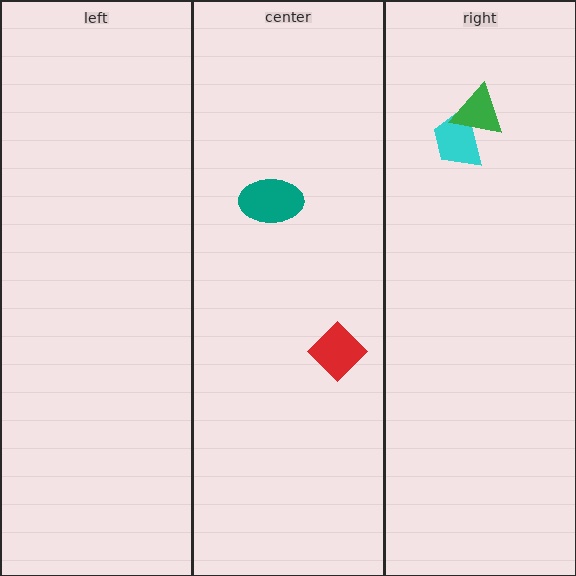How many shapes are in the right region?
2.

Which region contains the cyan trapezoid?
The right region.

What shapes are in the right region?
The cyan trapezoid, the green triangle.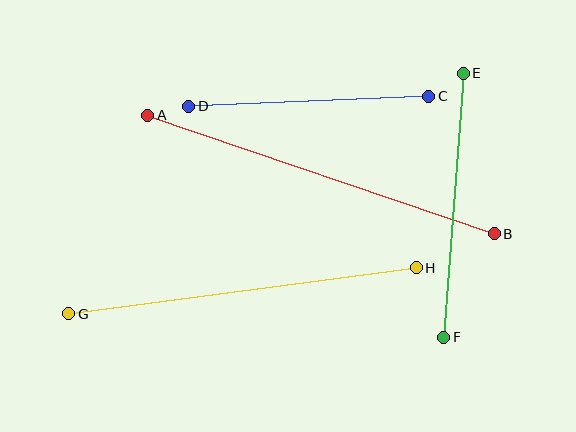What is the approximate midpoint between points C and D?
The midpoint is at approximately (309, 101) pixels.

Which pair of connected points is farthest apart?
Points A and B are farthest apart.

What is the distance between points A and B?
The distance is approximately 366 pixels.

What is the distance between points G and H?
The distance is approximately 350 pixels.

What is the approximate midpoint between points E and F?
The midpoint is at approximately (454, 205) pixels.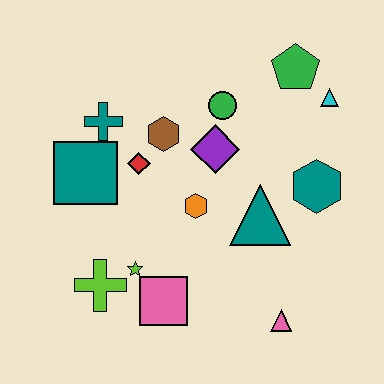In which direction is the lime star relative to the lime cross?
The lime star is to the right of the lime cross.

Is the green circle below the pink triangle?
No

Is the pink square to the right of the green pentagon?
No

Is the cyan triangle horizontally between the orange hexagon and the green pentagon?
No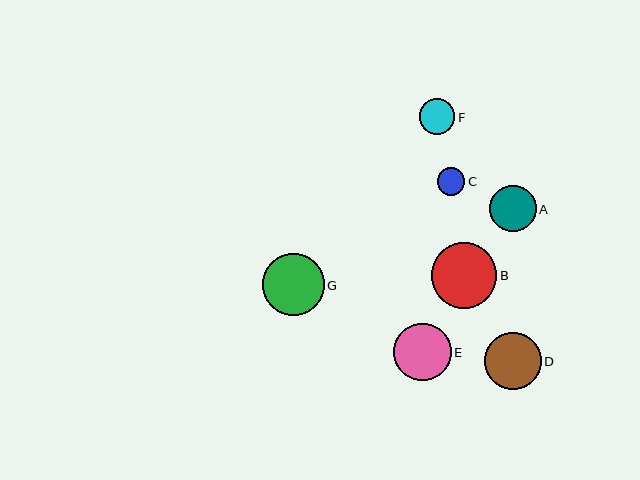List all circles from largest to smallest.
From largest to smallest: B, G, E, D, A, F, C.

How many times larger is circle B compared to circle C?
Circle B is approximately 2.4 times the size of circle C.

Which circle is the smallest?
Circle C is the smallest with a size of approximately 28 pixels.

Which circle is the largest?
Circle B is the largest with a size of approximately 66 pixels.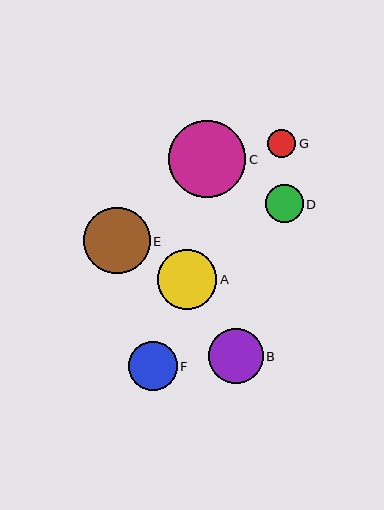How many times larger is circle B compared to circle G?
Circle B is approximately 1.9 times the size of circle G.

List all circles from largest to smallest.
From largest to smallest: C, E, A, B, F, D, G.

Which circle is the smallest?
Circle G is the smallest with a size of approximately 28 pixels.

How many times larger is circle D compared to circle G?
Circle D is approximately 1.3 times the size of circle G.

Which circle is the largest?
Circle C is the largest with a size of approximately 77 pixels.